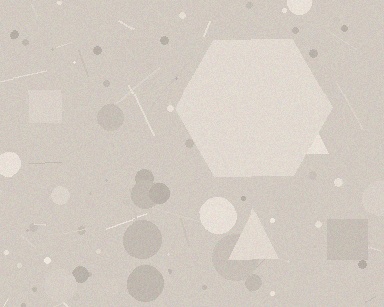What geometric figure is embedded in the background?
A hexagon is embedded in the background.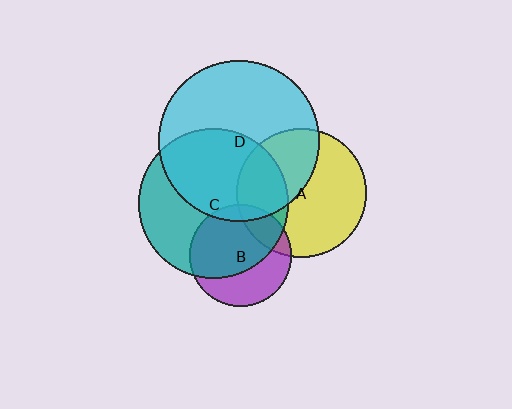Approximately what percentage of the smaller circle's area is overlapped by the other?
Approximately 10%.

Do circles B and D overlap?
Yes.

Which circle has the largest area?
Circle D (cyan).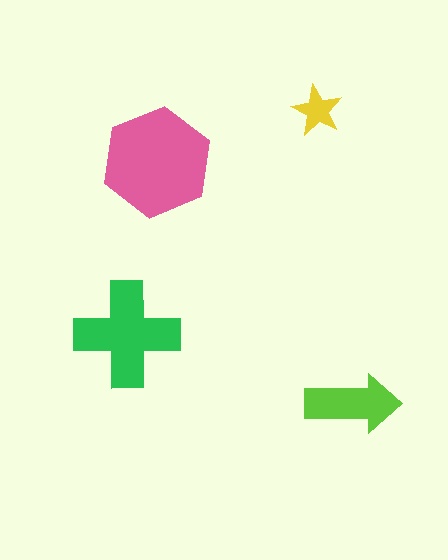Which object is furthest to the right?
The lime arrow is rightmost.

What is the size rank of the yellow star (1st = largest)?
4th.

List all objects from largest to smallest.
The pink hexagon, the green cross, the lime arrow, the yellow star.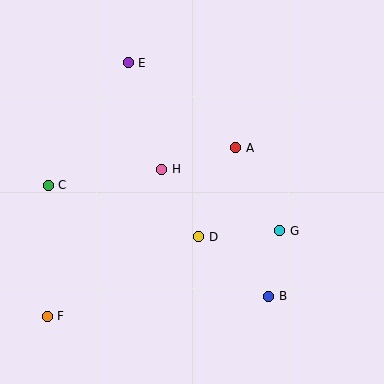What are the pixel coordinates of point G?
Point G is at (280, 231).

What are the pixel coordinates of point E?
Point E is at (128, 63).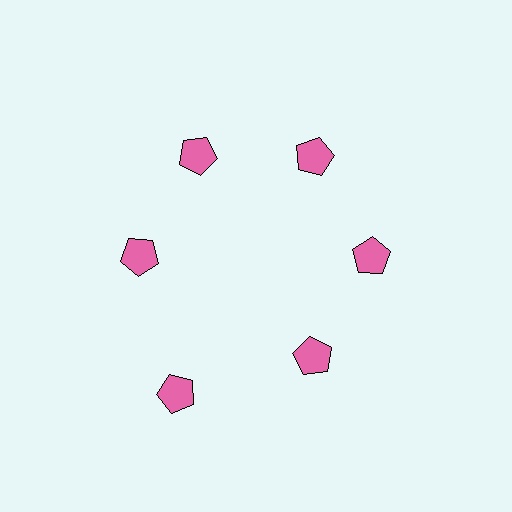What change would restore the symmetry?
The symmetry would be restored by moving it inward, back onto the ring so that all 6 pentagons sit at equal angles and equal distance from the center.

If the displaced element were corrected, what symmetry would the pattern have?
It would have 6-fold rotational symmetry — the pattern would map onto itself every 60 degrees.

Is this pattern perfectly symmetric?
No. The 6 pink pentagons are arranged in a ring, but one element near the 7 o'clock position is pushed outward from the center, breaking the 6-fold rotational symmetry.